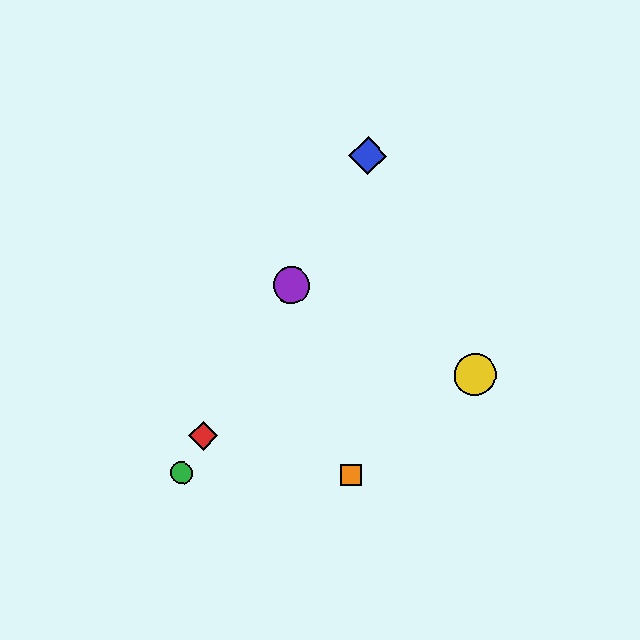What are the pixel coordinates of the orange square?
The orange square is at (351, 475).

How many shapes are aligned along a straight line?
4 shapes (the red diamond, the blue diamond, the green circle, the purple circle) are aligned along a straight line.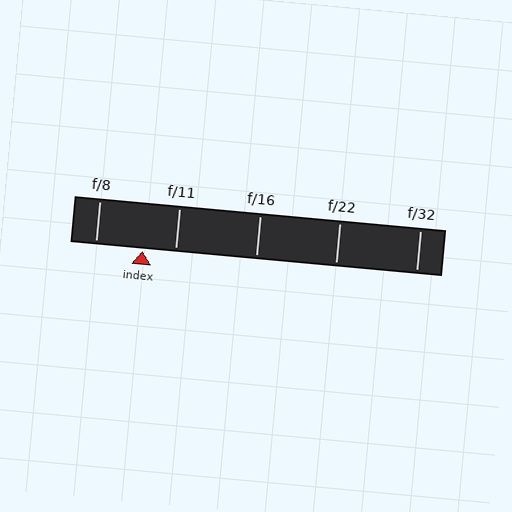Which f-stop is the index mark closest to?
The index mark is closest to f/11.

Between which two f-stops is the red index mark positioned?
The index mark is between f/8 and f/11.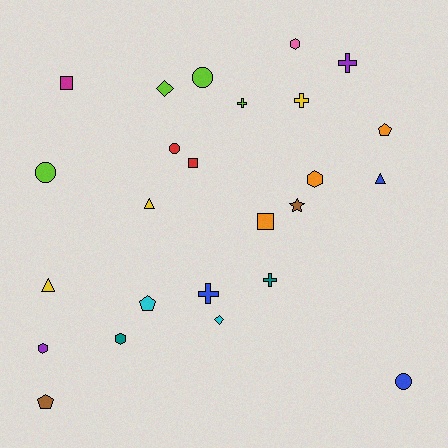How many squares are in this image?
There are 3 squares.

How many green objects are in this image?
There are no green objects.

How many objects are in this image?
There are 25 objects.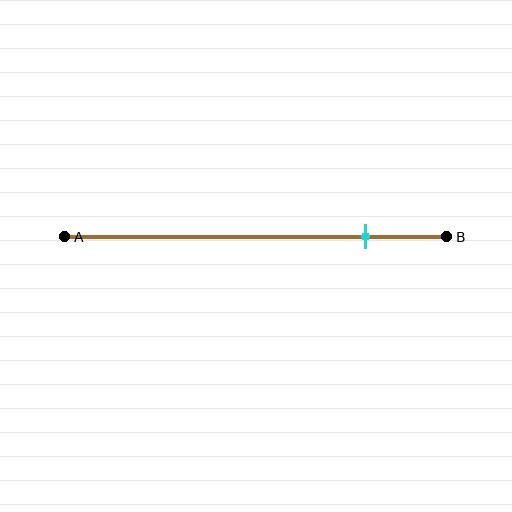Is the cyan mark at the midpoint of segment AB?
No, the mark is at about 80% from A, not at the 50% midpoint.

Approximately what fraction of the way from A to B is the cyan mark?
The cyan mark is approximately 80% of the way from A to B.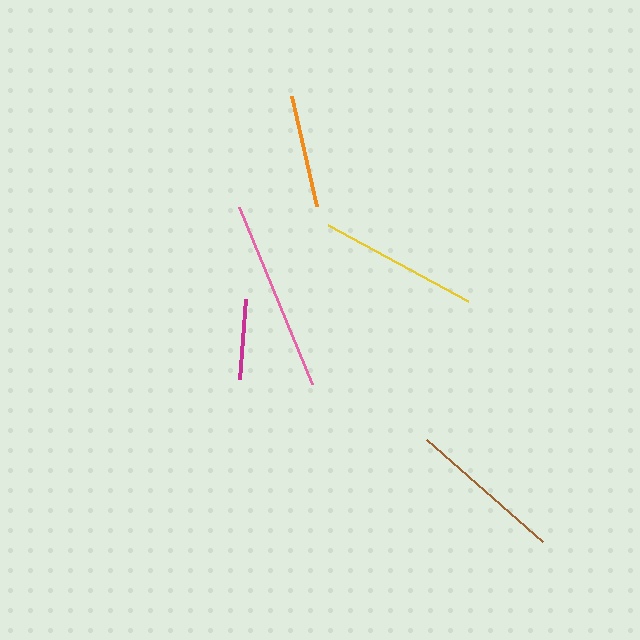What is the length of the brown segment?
The brown segment is approximately 155 pixels long.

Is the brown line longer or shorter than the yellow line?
The yellow line is longer than the brown line.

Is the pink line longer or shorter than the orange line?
The pink line is longer than the orange line.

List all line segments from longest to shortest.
From longest to shortest: pink, yellow, brown, orange, magenta.